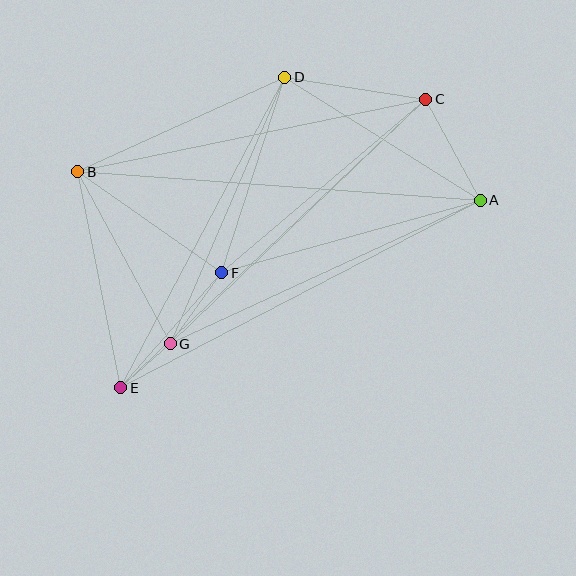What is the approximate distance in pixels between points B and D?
The distance between B and D is approximately 228 pixels.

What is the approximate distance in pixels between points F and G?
The distance between F and G is approximately 88 pixels.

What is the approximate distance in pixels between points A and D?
The distance between A and D is approximately 231 pixels.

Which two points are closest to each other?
Points E and G are closest to each other.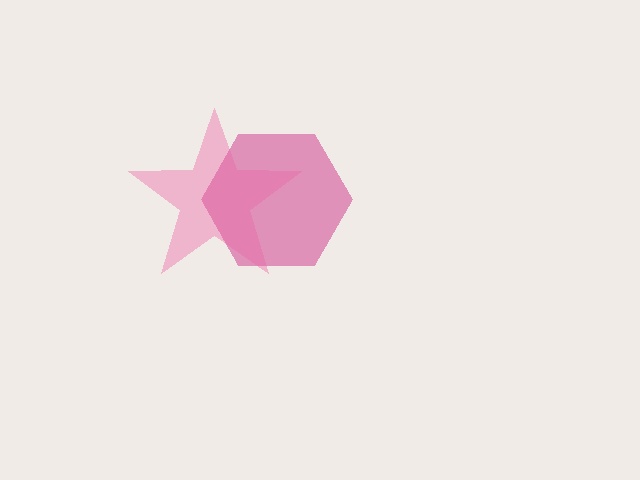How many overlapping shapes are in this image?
There are 2 overlapping shapes in the image.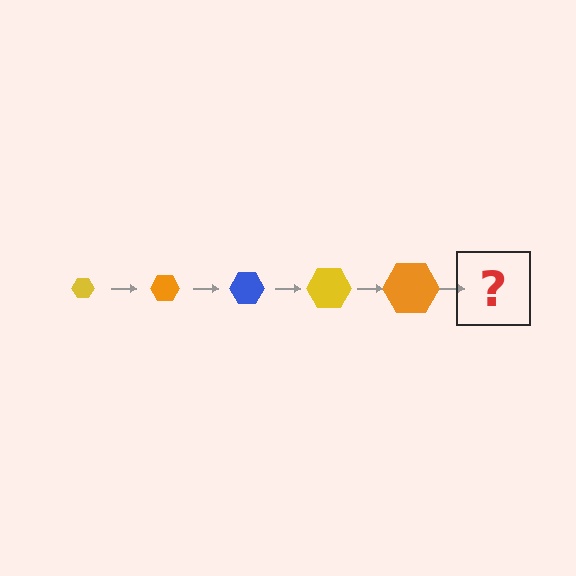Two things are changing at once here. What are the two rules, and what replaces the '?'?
The two rules are that the hexagon grows larger each step and the color cycles through yellow, orange, and blue. The '?' should be a blue hexagon, larger than the previous one.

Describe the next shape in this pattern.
It should be a blue hexagon, larger than the previous one.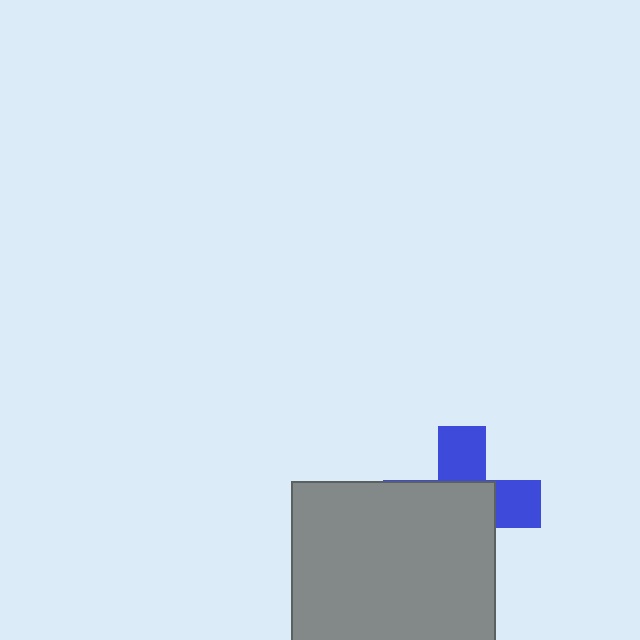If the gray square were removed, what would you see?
You would see the complete blue cross.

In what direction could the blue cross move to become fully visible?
The blue cross could move toward the upper-right. That would shift it out from behind the gray square entirely.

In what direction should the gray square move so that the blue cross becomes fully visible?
The gray square should move toward the lower-left. That is the shortest direction to clear the overlap and leave the blue cross fully visible.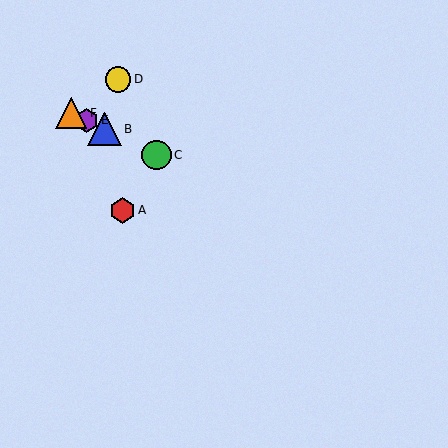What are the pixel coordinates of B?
Object B is at (105, 129).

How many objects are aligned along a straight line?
4 objects (B, C, E, F) are aligned along a straight line.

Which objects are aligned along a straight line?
Objects B, C, E, F are aligned along a straight line.